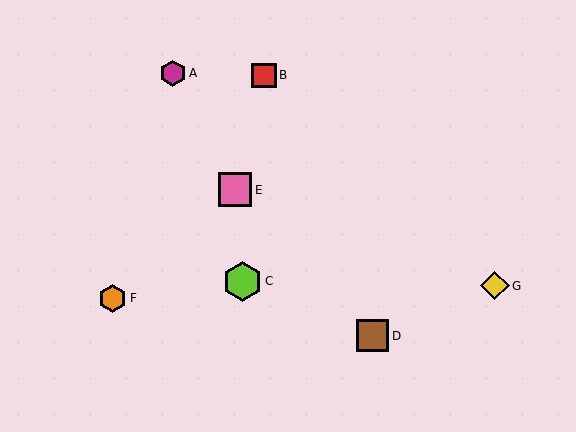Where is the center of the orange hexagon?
The center of the orange hexagon is at (113, 298).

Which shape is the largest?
The lime hexagon (labeled C) is the largest.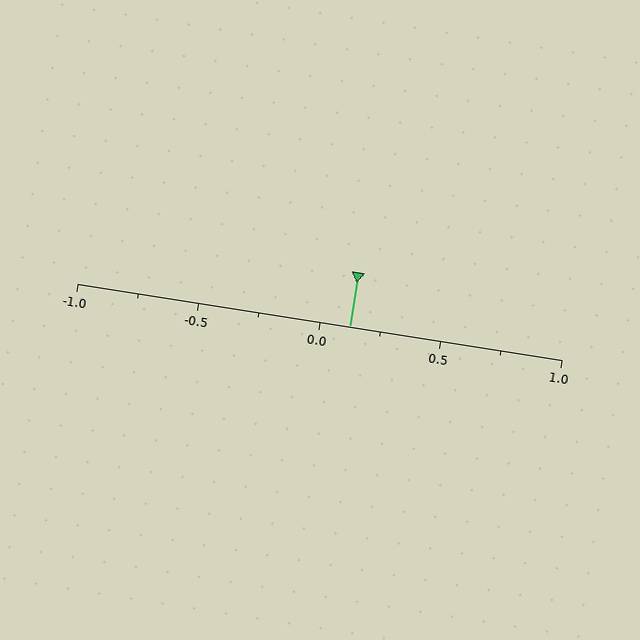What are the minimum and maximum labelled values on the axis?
The axis runs from -1.0 to 1.0.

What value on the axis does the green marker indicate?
The marker indicates approximately 0.12.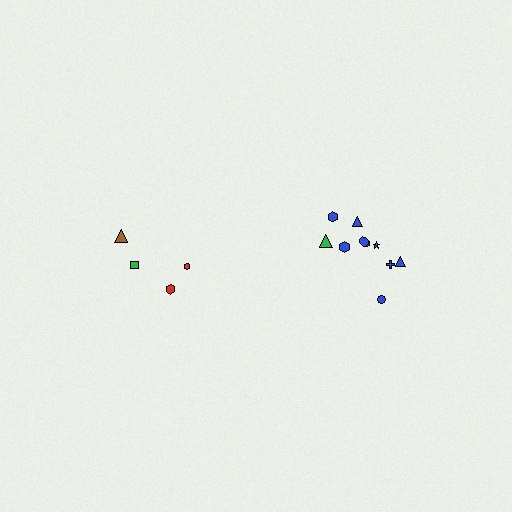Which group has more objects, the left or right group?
The right group.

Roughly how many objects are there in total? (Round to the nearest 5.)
Roughly 15 objects in total.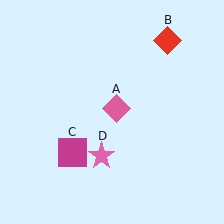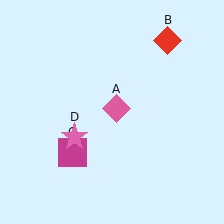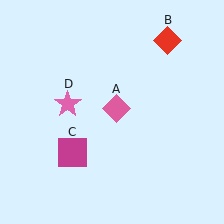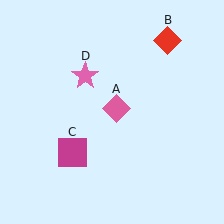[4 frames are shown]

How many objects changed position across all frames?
1 object changed position: pink star (object D).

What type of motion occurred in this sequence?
The pink star (object D) rotated clockwise around the center of the scene.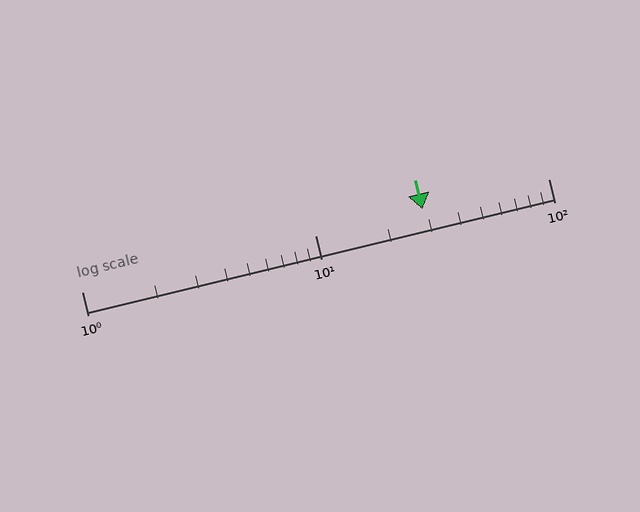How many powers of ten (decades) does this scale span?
The scale spans 2 decades, from 1 to 100.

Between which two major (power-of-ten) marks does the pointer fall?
The pointer is between 10 and 100.